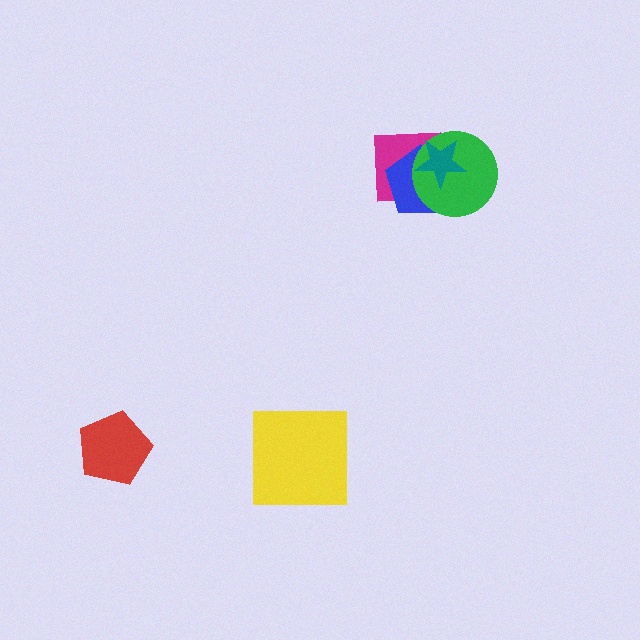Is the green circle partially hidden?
Yes, it is partially covered by another shape.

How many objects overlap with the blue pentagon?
3 objects overlap with the blue pentagon.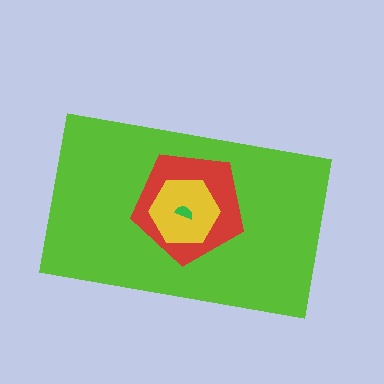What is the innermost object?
The green semicircle.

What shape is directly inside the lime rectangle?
The red pentagon.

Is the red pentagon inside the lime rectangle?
Yes.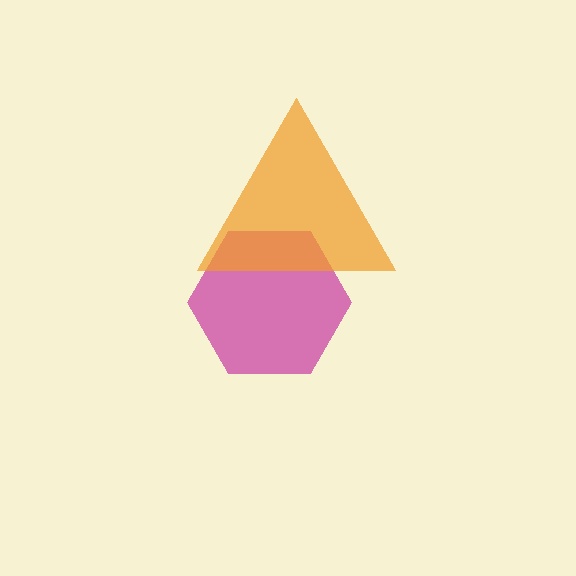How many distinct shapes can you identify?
There are 2 distinct shapes: a magenta hexagon, an orange triangle.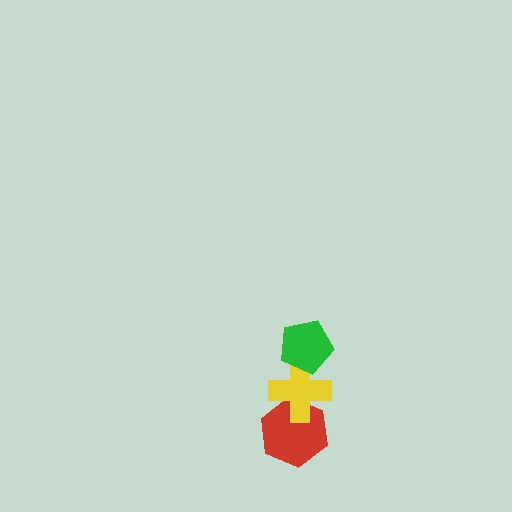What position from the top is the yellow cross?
The yellow cross is 2nd from the top.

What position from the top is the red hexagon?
The red hexagon is 3rd from the top.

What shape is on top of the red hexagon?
The yellow cross is on top of the red hexagon.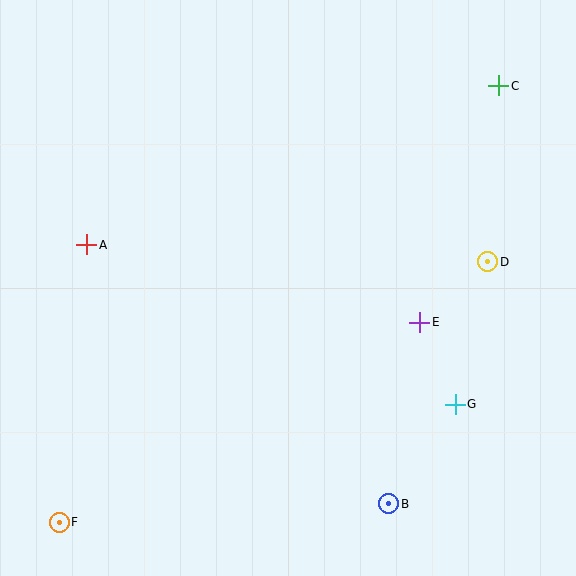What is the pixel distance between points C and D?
The distance between C and D is 176 pixels.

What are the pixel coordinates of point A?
Point A is at (87, 245).